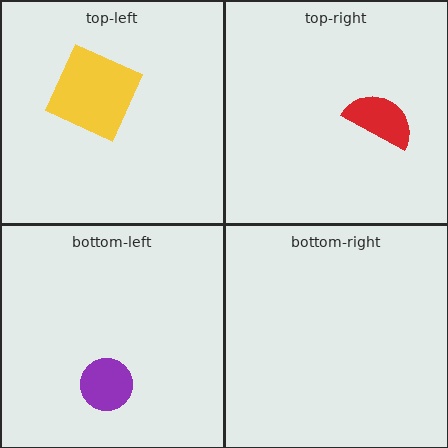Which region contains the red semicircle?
The top-right region.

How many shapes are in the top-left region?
1.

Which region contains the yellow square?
The top-left region.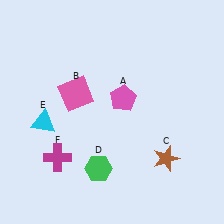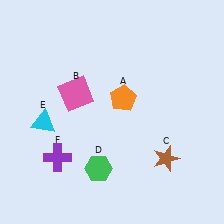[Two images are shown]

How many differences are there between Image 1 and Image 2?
There are 2 differences between the two images.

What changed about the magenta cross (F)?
In Image 1, F is magenta. In Image 2, it changed to purple.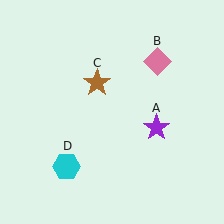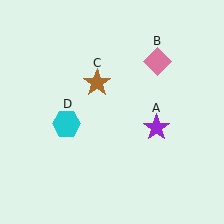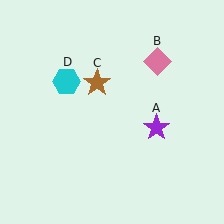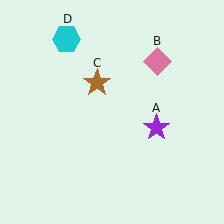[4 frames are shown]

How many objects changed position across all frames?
1 object changed position: cyan hexagon (object D).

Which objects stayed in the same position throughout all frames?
Purple star (object A) and pink diamond (object B) and brown star (object C) remained stationary.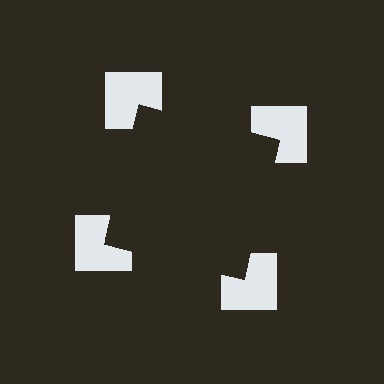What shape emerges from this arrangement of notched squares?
An illusory square — its edges are inferred from the aligned wedge cuts in the notched squares, not physically drawn.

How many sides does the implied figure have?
4 sides.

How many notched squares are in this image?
There are 4 — one at each vertex of the illusory square.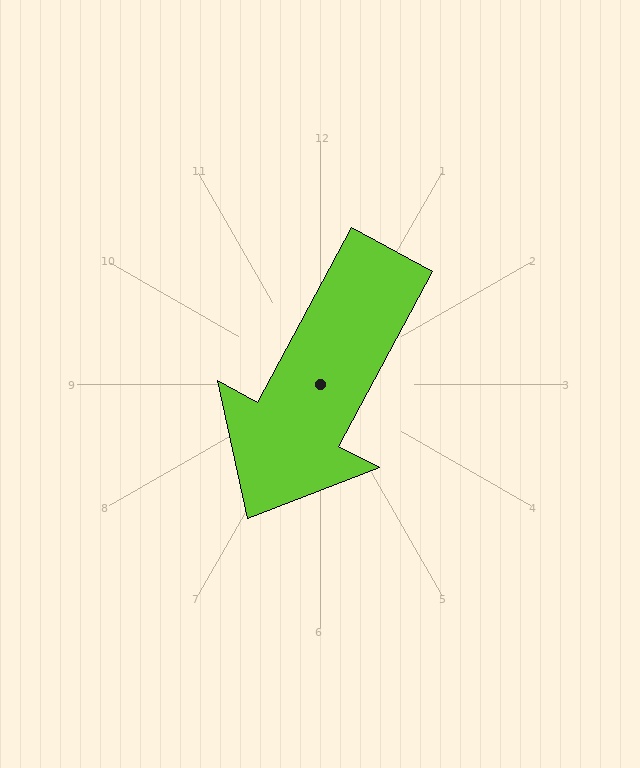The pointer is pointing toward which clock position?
Roughly 7 o'clock.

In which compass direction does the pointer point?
Southwest.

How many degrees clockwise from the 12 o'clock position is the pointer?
Approximately 208 degrees.